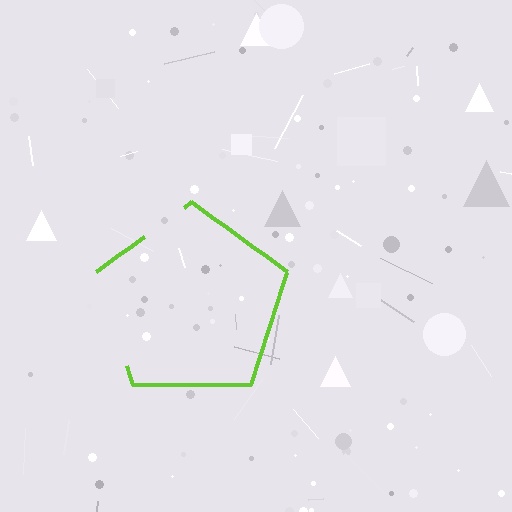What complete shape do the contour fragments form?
The contour fragments form a pentagon.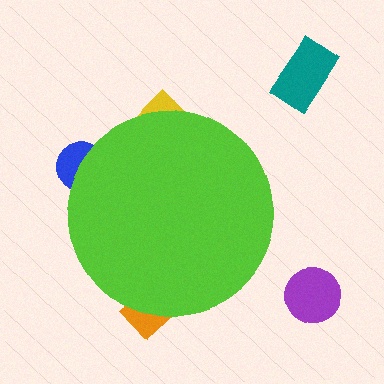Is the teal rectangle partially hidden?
No, the teal rectangle is fully visible.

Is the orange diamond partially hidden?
Yes, the orange diamond is partially hidden behind the lime circle.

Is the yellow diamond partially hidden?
Yes, the yellow diamond is partially hidden behind the lime circle.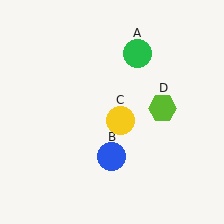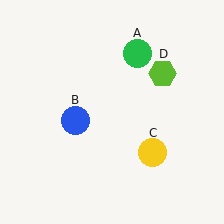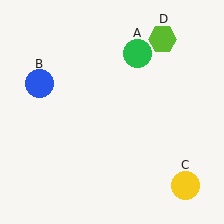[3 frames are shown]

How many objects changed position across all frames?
3 objects changed position: blue circle (object B), yellow circle (object C), lime hexagon (object D).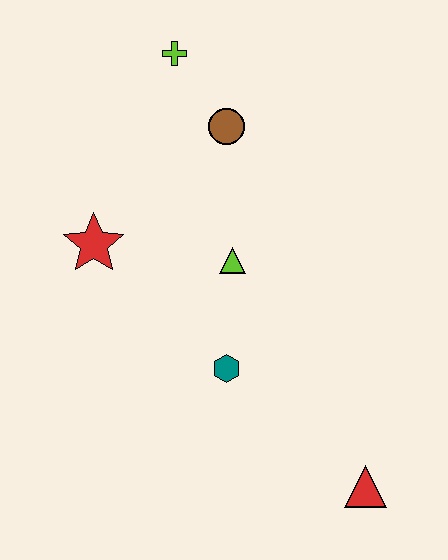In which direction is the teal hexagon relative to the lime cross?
The teal hexagon is below the lime cross.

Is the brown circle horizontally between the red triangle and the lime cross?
Yes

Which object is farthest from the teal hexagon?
The lime cross is farthest from the teal hexagon.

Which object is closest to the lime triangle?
The teal hexagon is closest to the lime triangle.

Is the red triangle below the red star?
Yes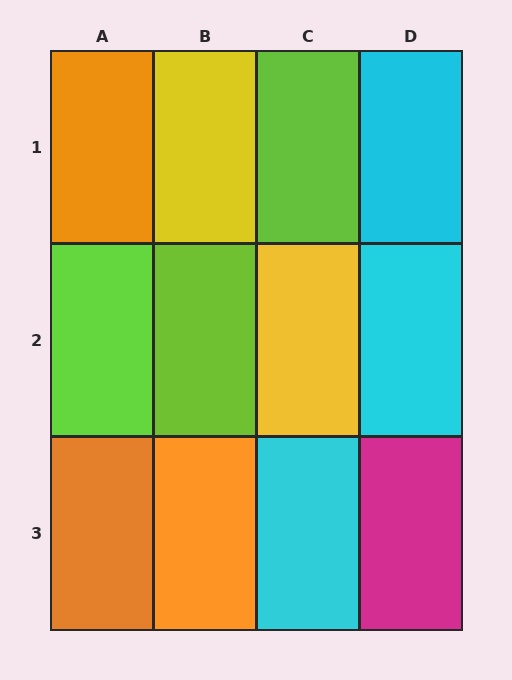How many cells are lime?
3 cells are lime.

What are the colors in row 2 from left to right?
Lime, lime, yellow, cyan.